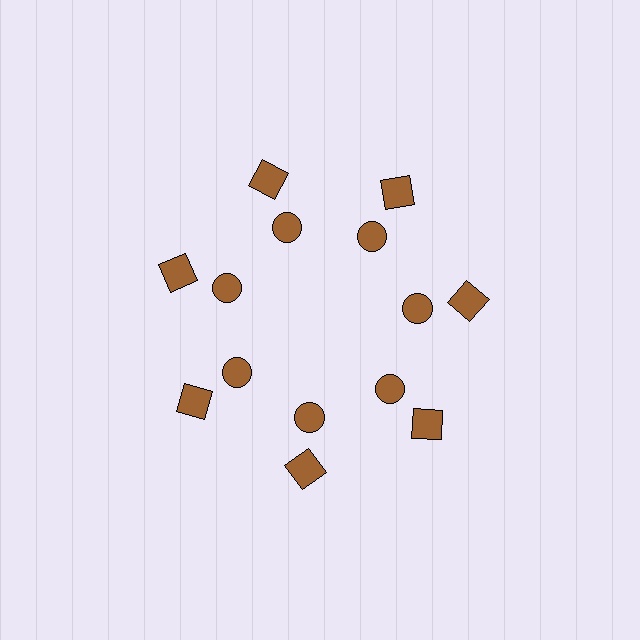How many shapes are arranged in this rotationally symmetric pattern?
There are 14 shapes, arranged in 7 groups of 2.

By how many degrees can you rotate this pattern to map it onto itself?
The pattern maps onto itself every 51 degrees of rotation.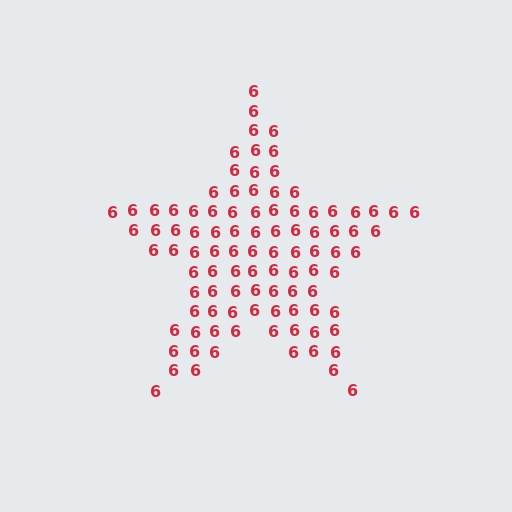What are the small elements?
The small elements are digit 6's.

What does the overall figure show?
The overall figure shows a star.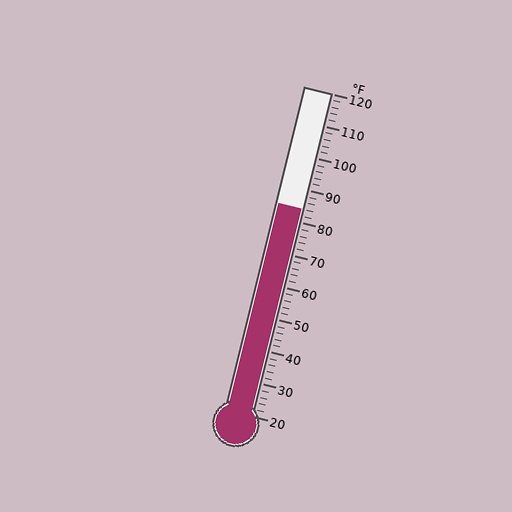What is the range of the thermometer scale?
The thermometer scale ranges from 20°F to 120°F.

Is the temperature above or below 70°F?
The temperature is above 70°F.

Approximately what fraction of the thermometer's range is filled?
The thermometer is filled to approximately 65% of its range.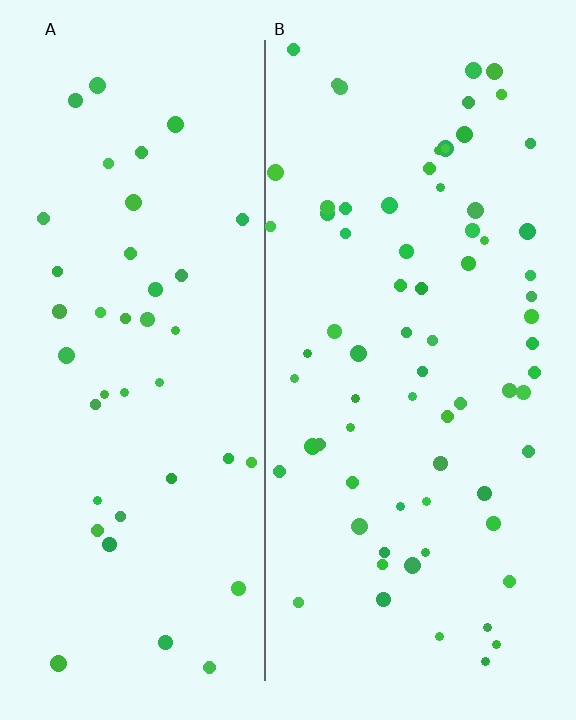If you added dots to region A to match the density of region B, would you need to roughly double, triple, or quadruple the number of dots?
Approximately double.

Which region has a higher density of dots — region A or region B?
B (the right).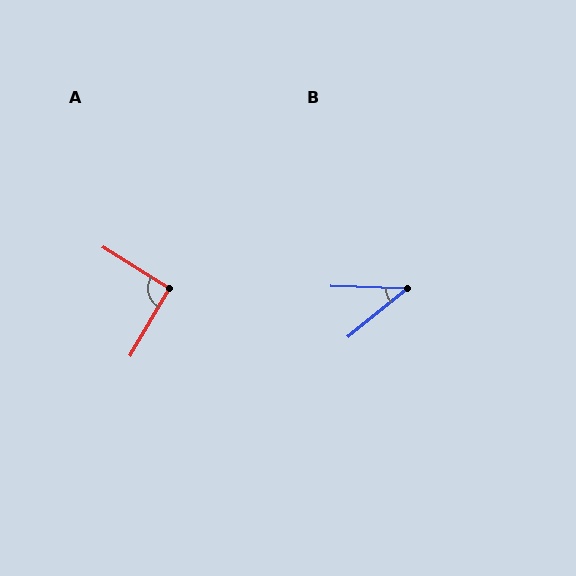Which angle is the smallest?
B, at approximately 41 degrees.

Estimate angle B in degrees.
Approximately 41 degrees.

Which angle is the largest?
A, at approximately 91 degrees.